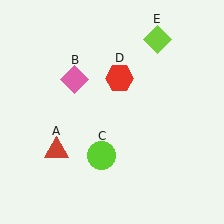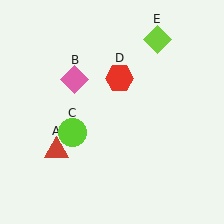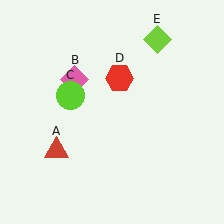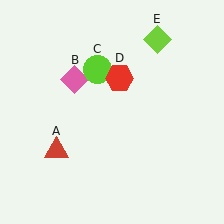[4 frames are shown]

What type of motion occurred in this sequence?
The lime circle (object C) rotated clockwise around the center of the scene.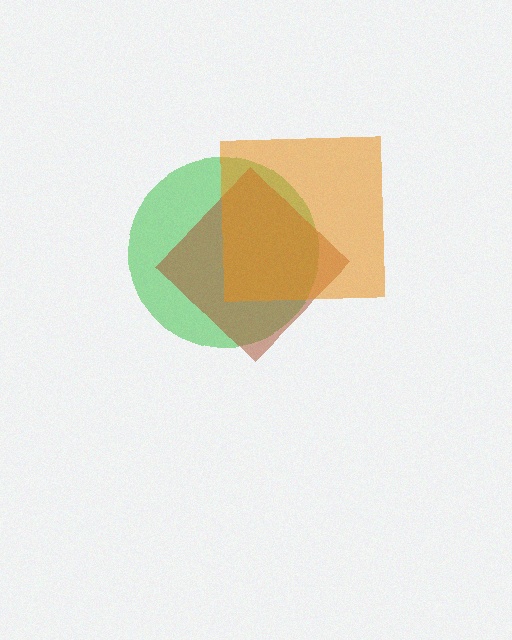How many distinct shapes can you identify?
There are 3 distinct shapes: a green circle, a brown diamond, an orange square.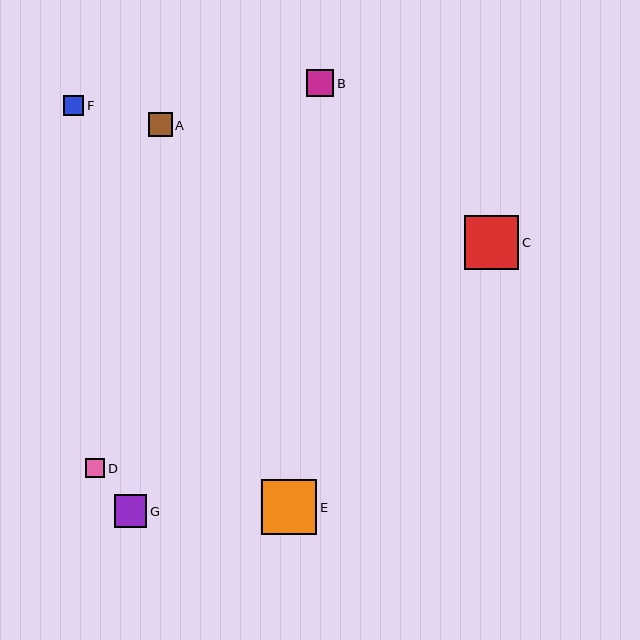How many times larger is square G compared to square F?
Square G is approximately 1.6 times the size of square F.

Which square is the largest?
Square E is the largest with a size of approximately 56 pixels.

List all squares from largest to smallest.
From largest to smallest: E, C, G, B, A, F, D.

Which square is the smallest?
Square D is the smallest with a size of approximately 19 pixels.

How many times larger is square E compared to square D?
Square E is approximately 3.0 times the size of square D.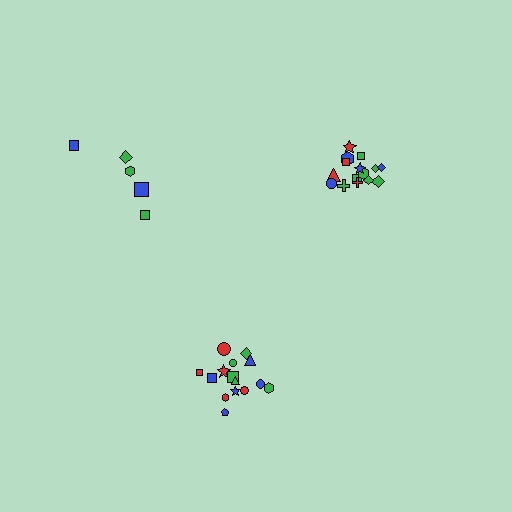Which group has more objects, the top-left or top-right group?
The top-right group.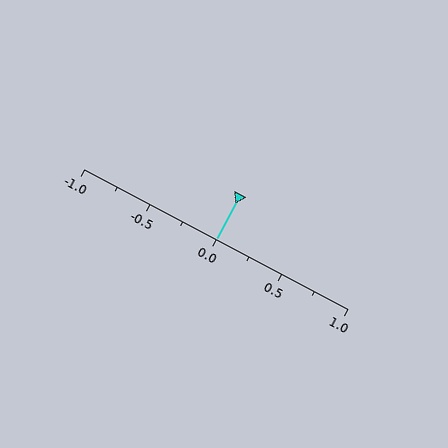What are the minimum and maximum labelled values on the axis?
The axis runs from -1.0 to 1.0.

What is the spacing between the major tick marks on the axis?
The major ticks are spaced 0.5 apart.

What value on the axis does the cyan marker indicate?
The marker indicates approximately 0.